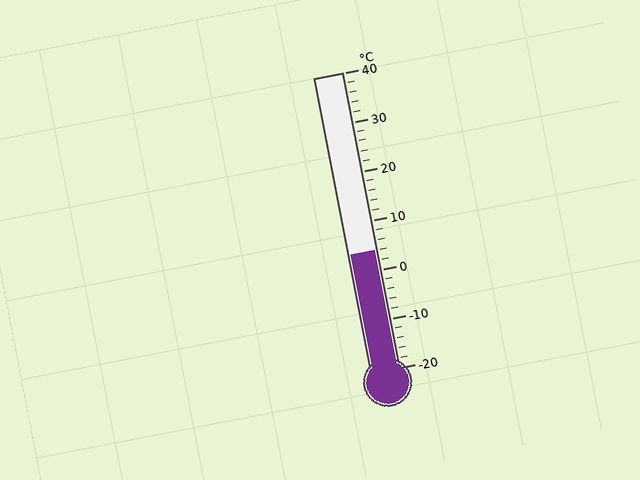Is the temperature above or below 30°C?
The temperature is below 30°C.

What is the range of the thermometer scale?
The thermometer scale ranges from -20°C to 40°C.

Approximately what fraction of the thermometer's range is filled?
The thermometer is filled to approximately 40% of its range.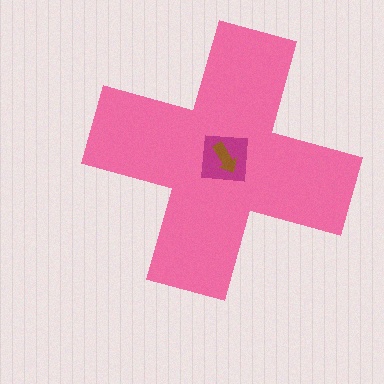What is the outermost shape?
The pink cross.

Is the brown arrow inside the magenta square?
Yes.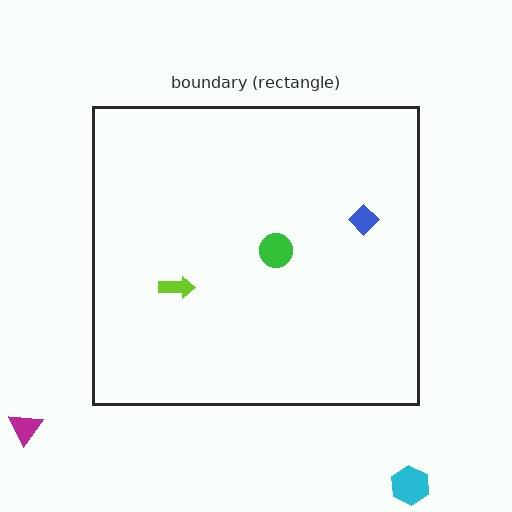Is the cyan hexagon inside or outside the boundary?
Outside.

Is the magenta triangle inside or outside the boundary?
Outside.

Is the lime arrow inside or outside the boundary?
Inside.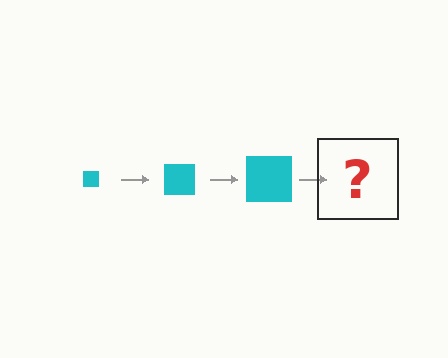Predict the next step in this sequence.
The next step is a cyan square, larger than the previous one.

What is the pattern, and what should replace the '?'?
The pattern is that the square gets progressively larger each step. The '?' should be a cyan square, larger than the previous one.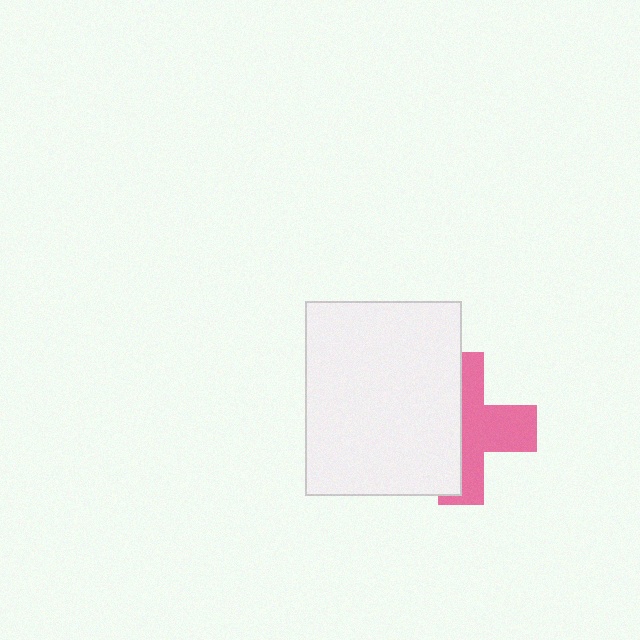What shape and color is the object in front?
The object in front is a white rectangle.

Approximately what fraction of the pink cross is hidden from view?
Roughly 49% of the pink cross is hidden behind the white rectangle.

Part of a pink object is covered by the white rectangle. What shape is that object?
It is a cross.